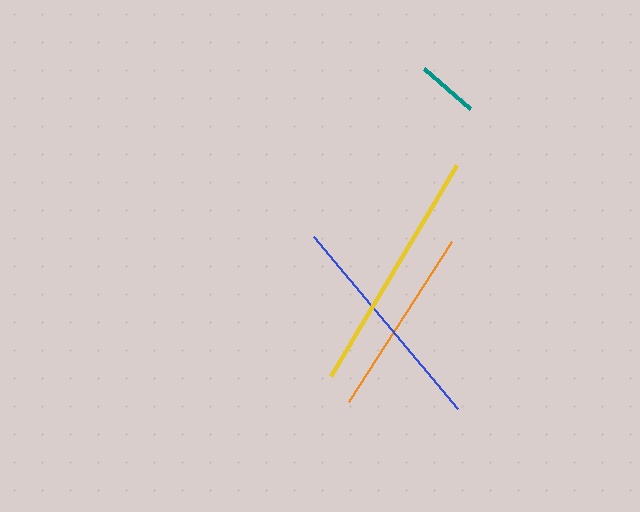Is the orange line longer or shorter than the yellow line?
The yellow line is longer than the orange line.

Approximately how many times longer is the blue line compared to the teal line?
The blue line is approximately 3.7 times the length of the teal line.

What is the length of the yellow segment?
The yellow segment is approximately 246 pixels long.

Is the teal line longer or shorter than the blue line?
The blue line is longer than the teal line.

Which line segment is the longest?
The yellow line is the longest at approximately 246 pixels.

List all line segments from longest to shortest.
From longest to shortest: yellow, blue, orange, teal.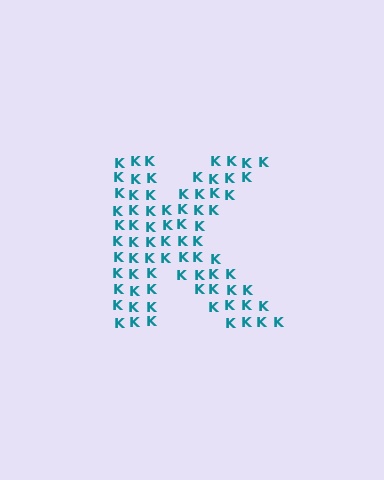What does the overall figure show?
The overall figure shows the letter K.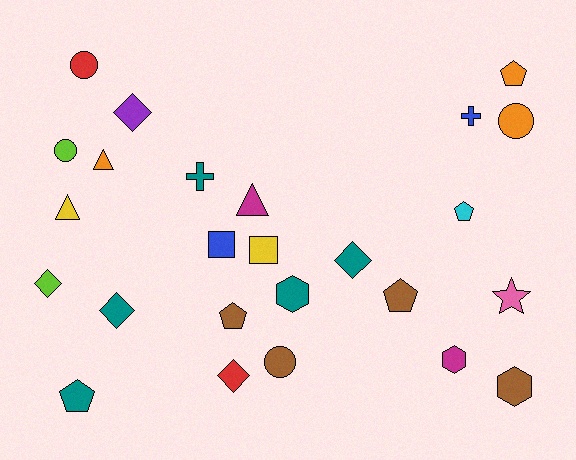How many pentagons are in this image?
There are 5 pentagons.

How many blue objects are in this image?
There are 2 blue objects.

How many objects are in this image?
There are 25 objects.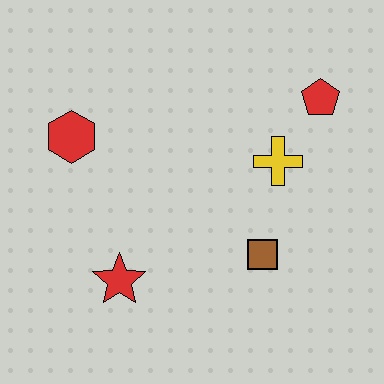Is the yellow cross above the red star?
Yes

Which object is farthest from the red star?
The red pentagon is farthest from the red star.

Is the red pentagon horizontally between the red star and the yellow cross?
No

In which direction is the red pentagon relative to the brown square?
The red pentagon is above the brown square.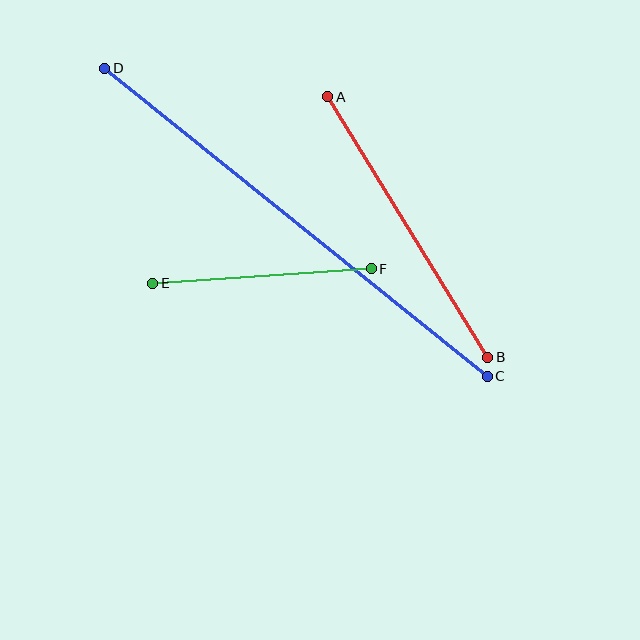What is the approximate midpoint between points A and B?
The midpoint is at approximately (408, 227) pixels.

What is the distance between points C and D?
The distance is approximately 491 pixels.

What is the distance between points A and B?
The distance is approximately 306 pixels.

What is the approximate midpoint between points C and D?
The midpoint is at approximately (296, 222) pixels.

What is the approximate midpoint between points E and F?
The midpoint is at approximately (262, 276) pixels.